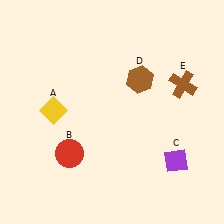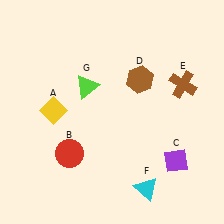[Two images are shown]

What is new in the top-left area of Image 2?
A lime triangle (G) was added in the top-left area of Image 2.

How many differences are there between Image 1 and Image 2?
There are 2 differences between the two images.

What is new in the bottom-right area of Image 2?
A cyan triangle (F) was added in the bottom-right area of Image 2.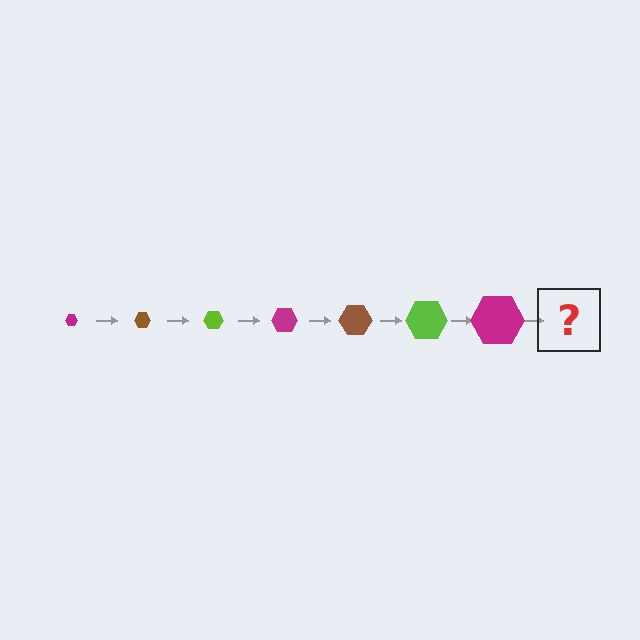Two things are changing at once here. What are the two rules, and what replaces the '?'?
The two rules are that the hexagon grows larger each step and the color cycles through magenta, brown, and lime. The '?' should be a brown hexagon, larger than the previous one.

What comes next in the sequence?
The next element should be a brown hexagon, larger than the previous one.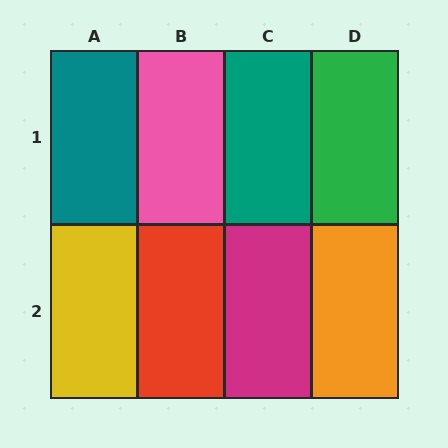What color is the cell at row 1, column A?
Teal.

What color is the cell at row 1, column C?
Teal.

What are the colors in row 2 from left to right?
Yellow, red, magenta, orange.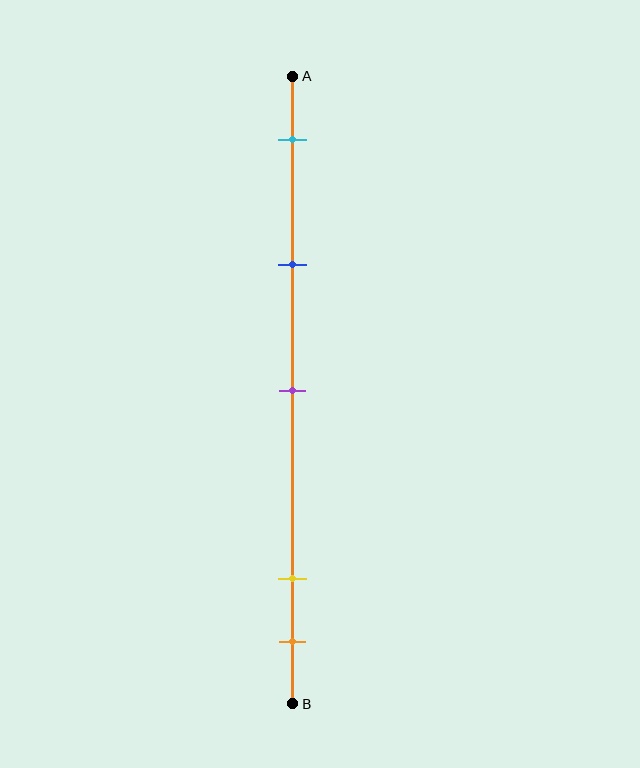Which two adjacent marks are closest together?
The yellow and orange marks are the closest adjacent pair.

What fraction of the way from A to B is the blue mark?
The blue mark is approximately 30% (0.3) of the way from A to B.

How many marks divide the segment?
There are 5 marks dividing the segment.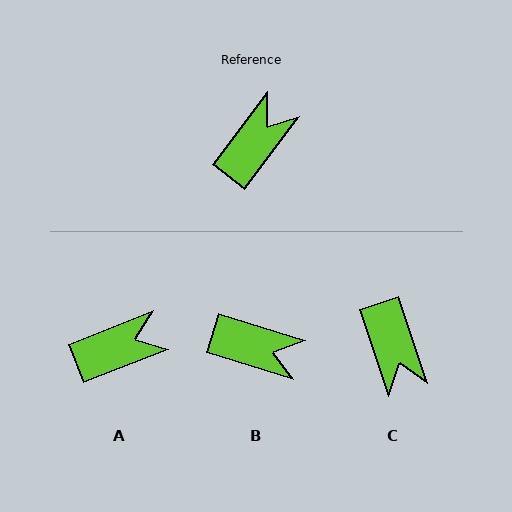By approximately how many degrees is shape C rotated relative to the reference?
Approximately 124 degrees clockwise.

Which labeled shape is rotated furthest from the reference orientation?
C, about 124 degrees away.